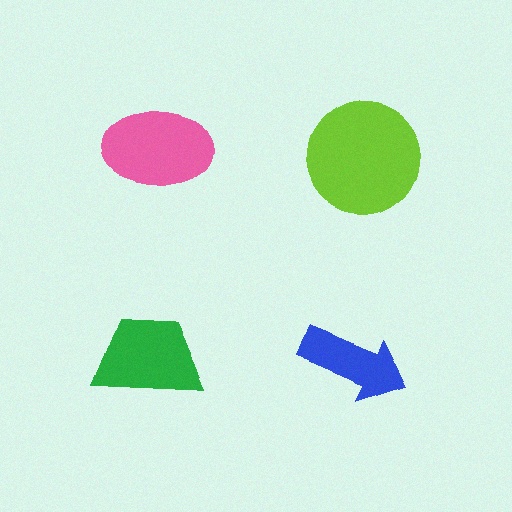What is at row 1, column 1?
A pink ellipse.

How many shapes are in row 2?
2 shapes.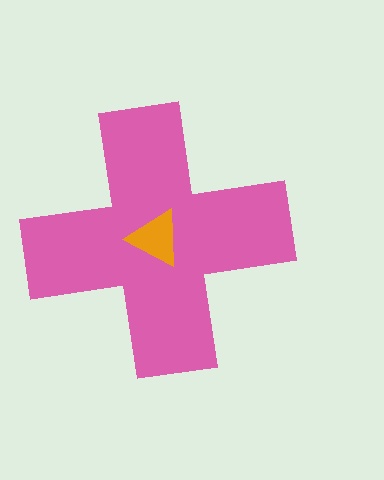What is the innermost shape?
The orange triangle.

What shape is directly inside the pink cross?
The orange triangle.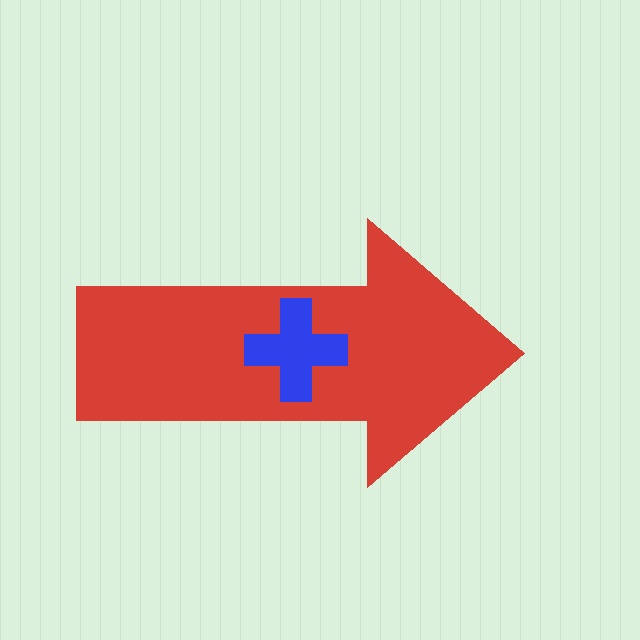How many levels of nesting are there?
2.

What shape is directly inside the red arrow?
The blue cross.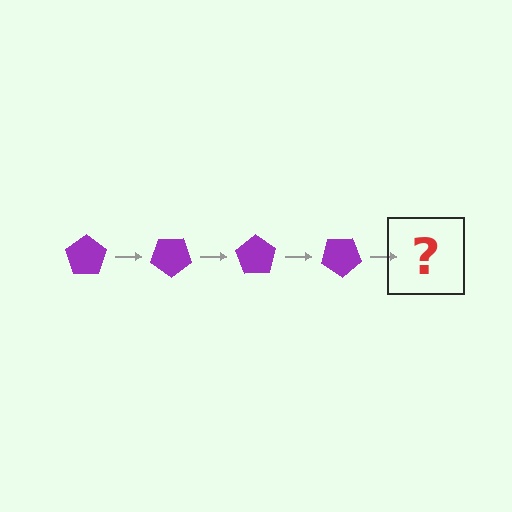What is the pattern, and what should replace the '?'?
The pattern is that the pentagon rotates 35 degrees each step. The '?' should be a purple pentagon rotated 140 degrees.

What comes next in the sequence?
The next element should be a purple pentagon rotated 140 degrees.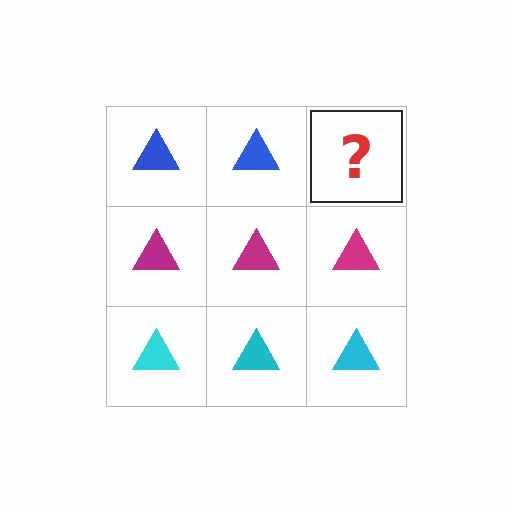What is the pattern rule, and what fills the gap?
The rule is that each row has a consistent color. The gap should be filled with a blue triangle.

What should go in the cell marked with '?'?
The missing cell should contain a blue triangle.